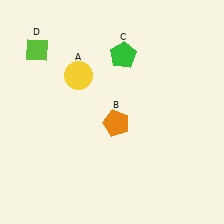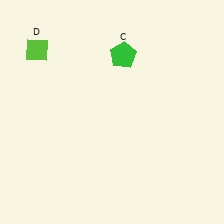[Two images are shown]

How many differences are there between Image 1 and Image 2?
There are 2 differences between the two images.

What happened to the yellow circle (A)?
The yellow circle (A) was removed in Image 2. It was in the top-left area of Image 1.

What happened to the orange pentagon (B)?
The orange pentagon (B) was removed in Image 2. It was in the bottom-right area of Image 1.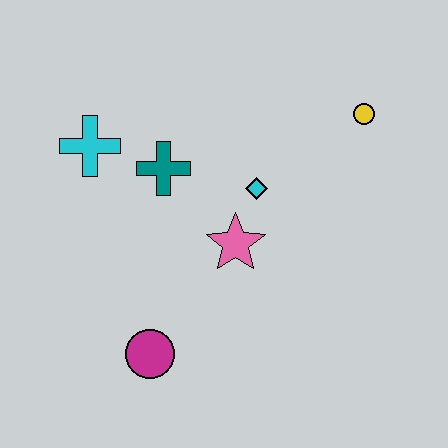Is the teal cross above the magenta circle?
Yes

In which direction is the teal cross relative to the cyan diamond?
The teal cross is to the left of the cyan diamond.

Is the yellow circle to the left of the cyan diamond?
No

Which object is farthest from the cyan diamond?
The magenta circle is farthest from the cyan diamond.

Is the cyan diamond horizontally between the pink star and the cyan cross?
No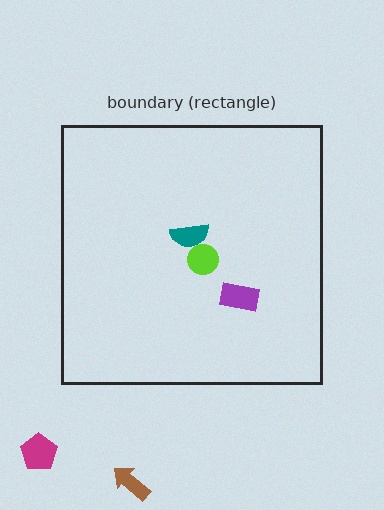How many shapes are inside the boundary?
3 inside, 2 outside.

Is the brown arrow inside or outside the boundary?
Outside.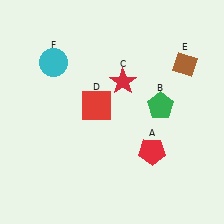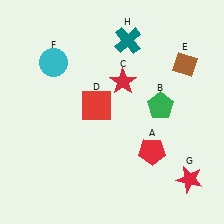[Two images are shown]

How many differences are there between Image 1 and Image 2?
There are 2 differences between the two images.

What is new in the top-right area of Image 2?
A teal cross (H) was added in the top-right area of Image 2.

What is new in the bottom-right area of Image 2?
A red star (G) was added in the bottom-right area of Image 2.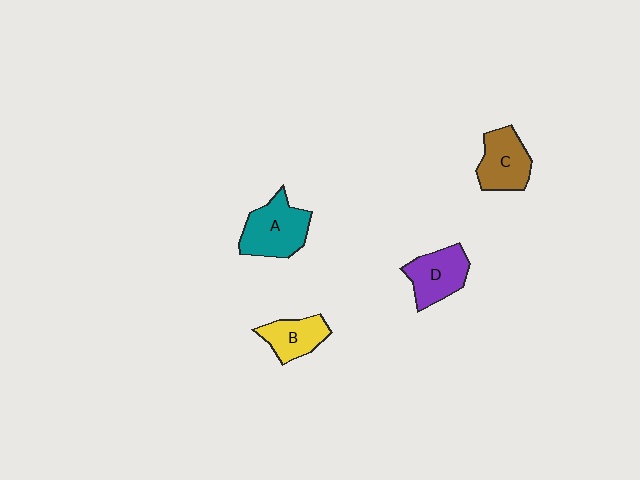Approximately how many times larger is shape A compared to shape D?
Approximately 1.2 times.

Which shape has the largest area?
Shape A (teal).